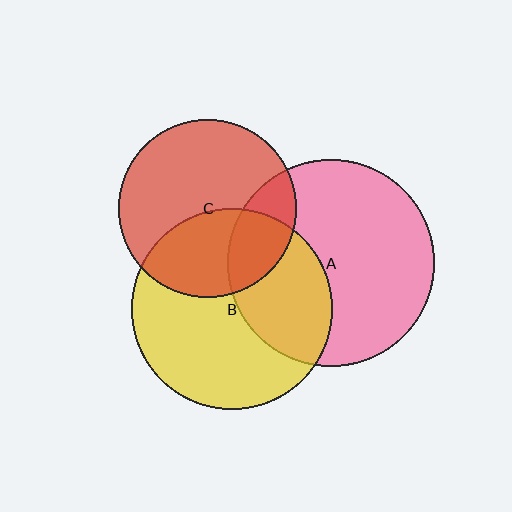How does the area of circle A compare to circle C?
Approximately 1.4 times.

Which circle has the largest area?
Circle A (pink).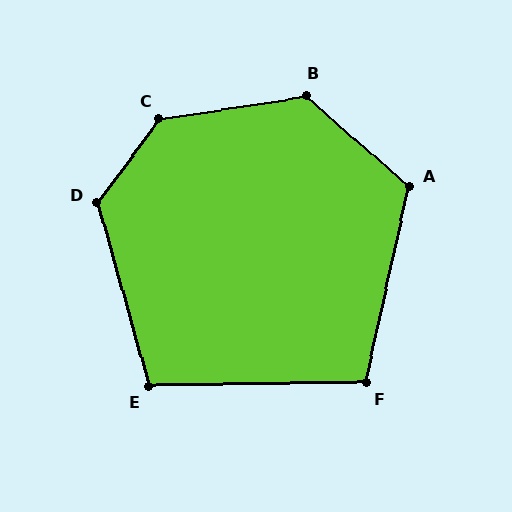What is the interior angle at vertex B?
Approximately 129 degrees (obtuse).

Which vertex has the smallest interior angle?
F, at approximately 103 degrees.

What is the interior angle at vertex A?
Approximately 119 degrees (obtuse).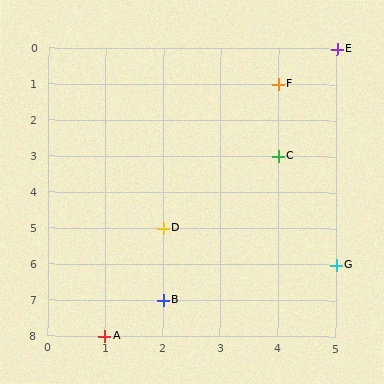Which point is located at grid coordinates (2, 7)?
Point B is at (2, 7).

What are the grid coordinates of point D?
Point D is at grid coordinates (2, 5).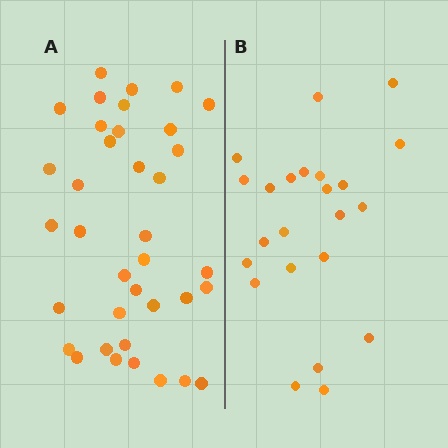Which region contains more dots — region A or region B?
Region A (the left region) has more dots.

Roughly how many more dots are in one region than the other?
Region A has approximately 15 more dots than region B.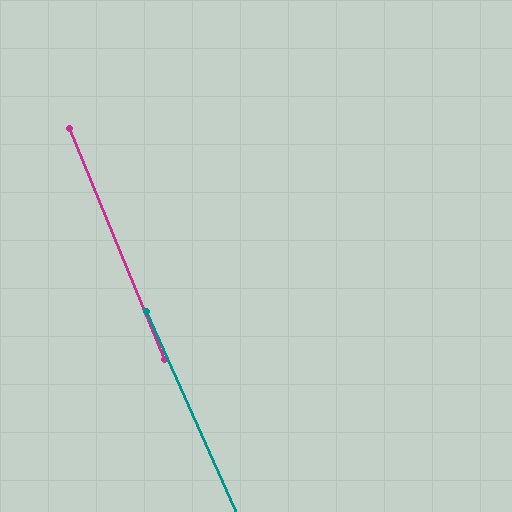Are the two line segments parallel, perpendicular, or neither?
Parallel — their directions differ by only 1.6°.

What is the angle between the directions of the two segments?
Approximately 2 degrees.